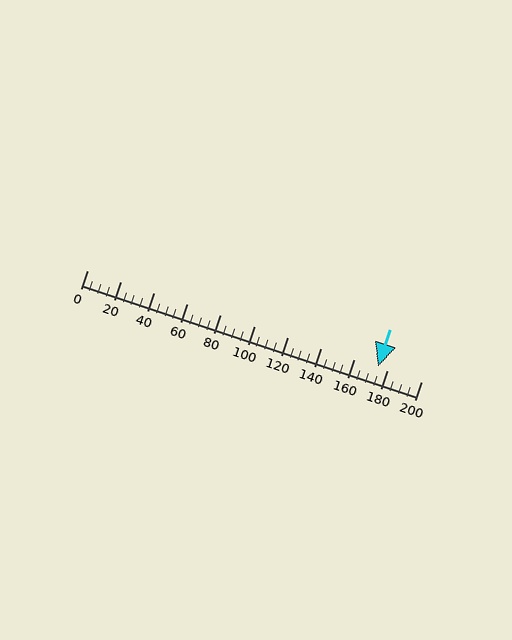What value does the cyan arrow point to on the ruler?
The cyan arrow points to approximately 174.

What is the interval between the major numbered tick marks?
The major tick marks are spaced 20 units apart.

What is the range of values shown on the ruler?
The ruler shows values from 0 to 200.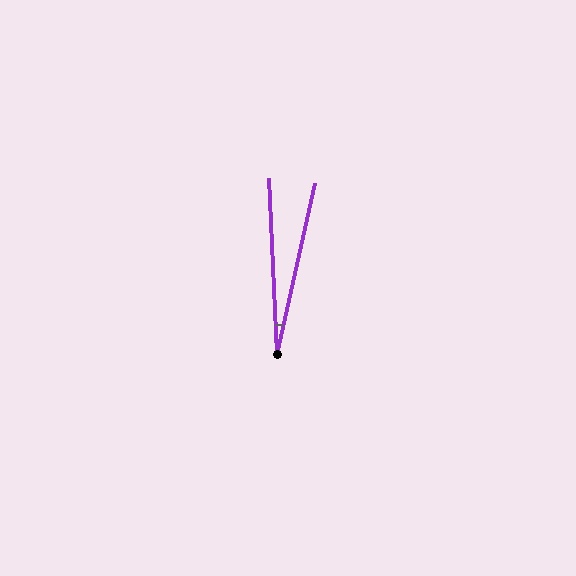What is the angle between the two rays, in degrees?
Approximately 15 degrees.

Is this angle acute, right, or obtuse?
It is acute.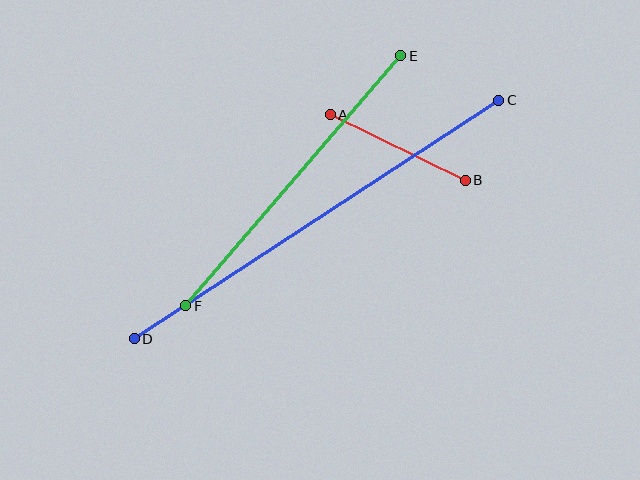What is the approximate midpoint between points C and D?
The midpoint is at approximately (316, 219) pixels.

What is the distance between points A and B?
The distance is approximately 150 pixels.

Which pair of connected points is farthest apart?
Points C and D are farthest apart.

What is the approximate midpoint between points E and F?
The midpoint is at approximately (293, 181) pixels.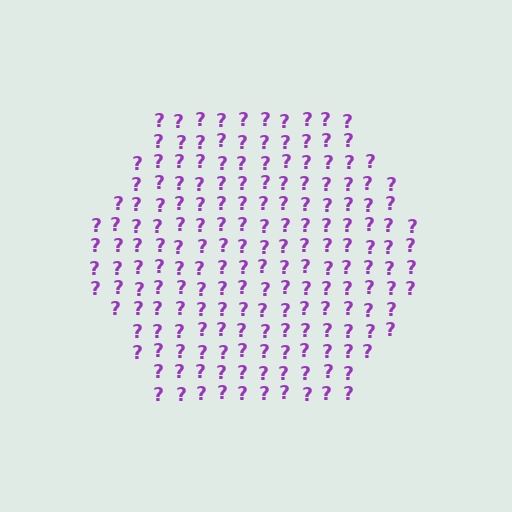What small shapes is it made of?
It is made of small question marks.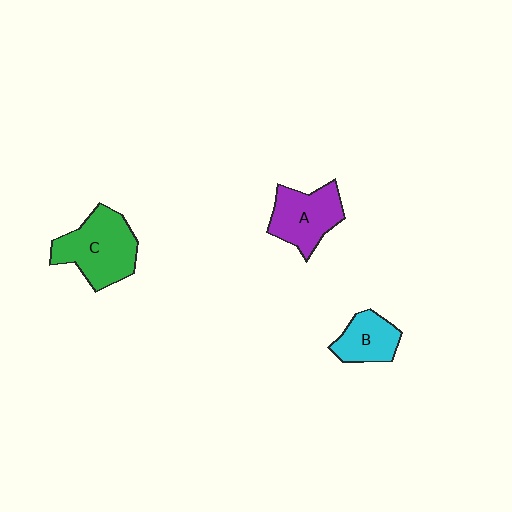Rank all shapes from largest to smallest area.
From largest to smallest: C (green), A (purple), B (cyan).